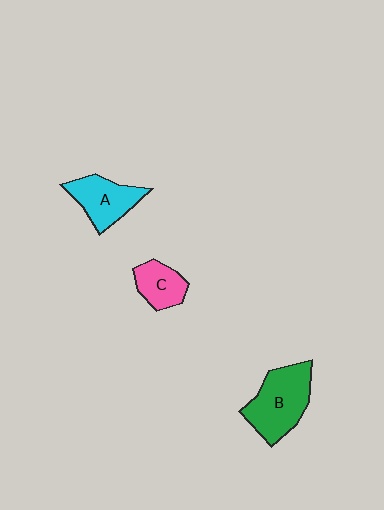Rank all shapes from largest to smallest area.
From largest to smallest: B (green), A (cyan), C (pink).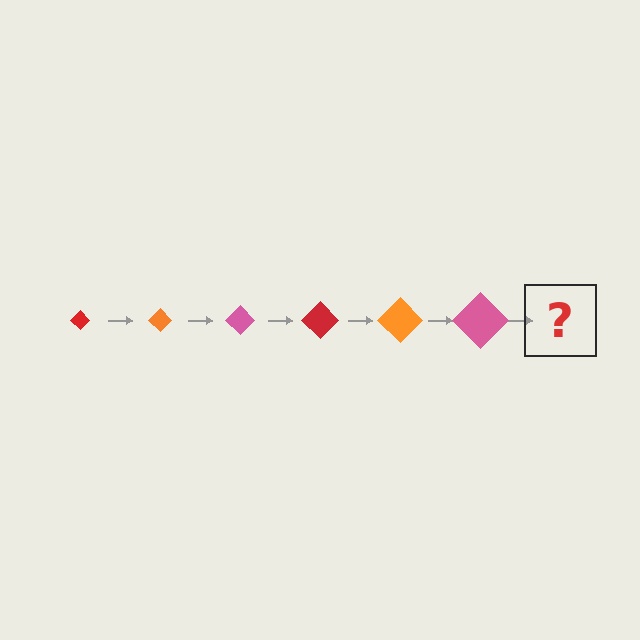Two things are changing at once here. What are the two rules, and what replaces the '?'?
The two rules are that the diamond grows larger each step and the color cycles through red, orange, and pink. The '?' should be a red diamond, larger than the previous one.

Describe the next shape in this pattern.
It should be a red diamond, larger than the previous one.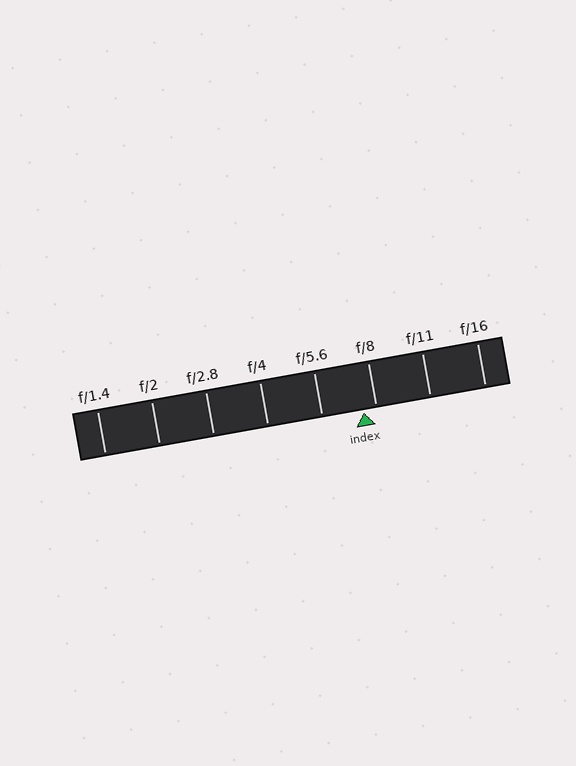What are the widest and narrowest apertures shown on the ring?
The widest aperture shown is f/1.4 and the narrowest is f/16.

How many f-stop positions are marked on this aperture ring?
There are 8 f-stop positions marked.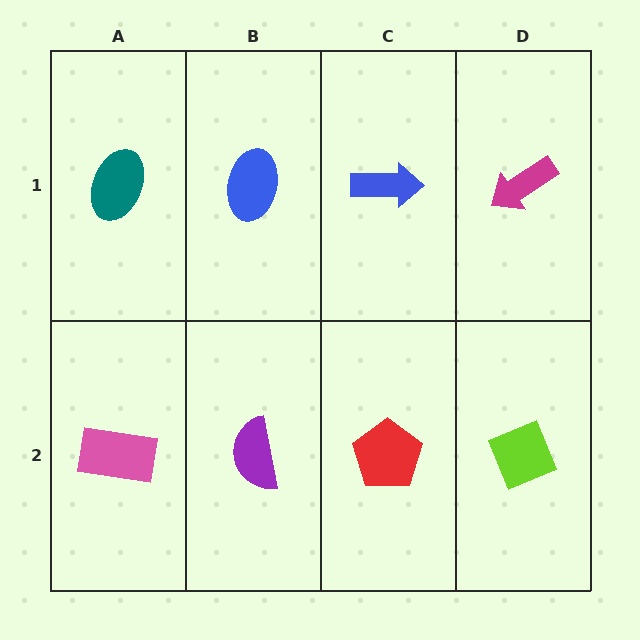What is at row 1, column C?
A blue arrow.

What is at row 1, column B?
A blue ellipse.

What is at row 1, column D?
A magenta arrow.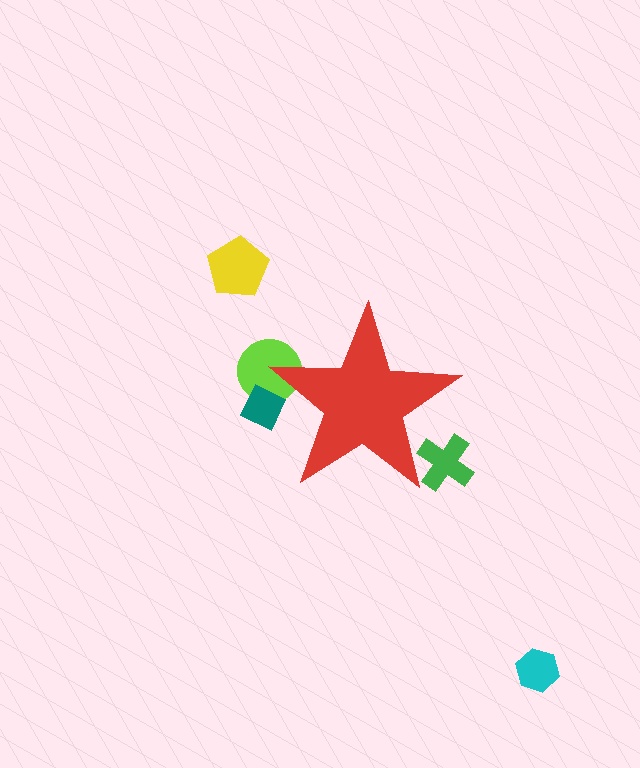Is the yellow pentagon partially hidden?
No, the yellow pentagon is fully visible.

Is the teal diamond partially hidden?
Yes, the teal diamond is partially hidden behind the red star.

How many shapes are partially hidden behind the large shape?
3 shapes are partially hidden.